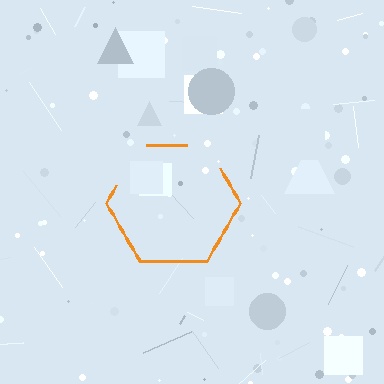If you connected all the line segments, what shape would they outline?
They would outline a hexagon.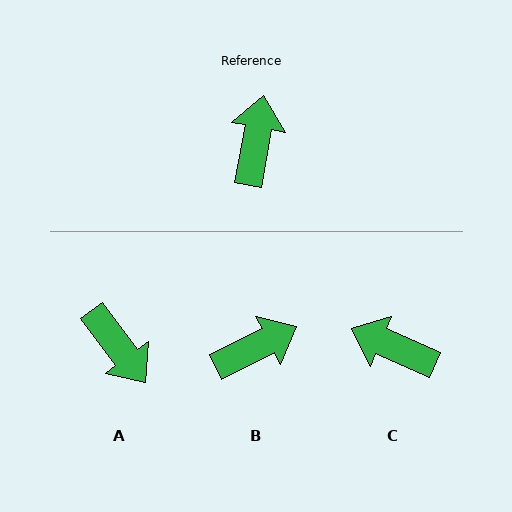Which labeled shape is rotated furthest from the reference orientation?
A, about 133 degrees away.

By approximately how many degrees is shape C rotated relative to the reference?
Approximately 77 degrees counter-clockwise.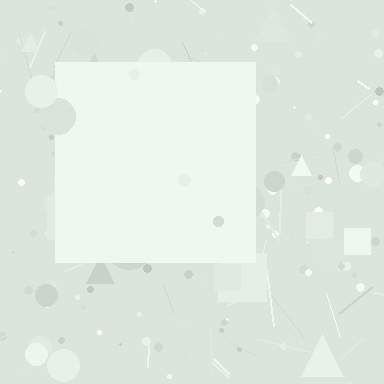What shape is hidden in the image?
A square is hidden in the image.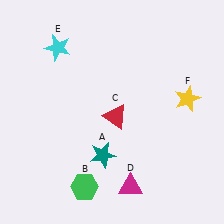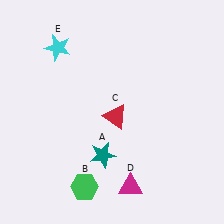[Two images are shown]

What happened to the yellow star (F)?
The yellow star (F) was removed in Image 2. It was in the top-right area of Image 1.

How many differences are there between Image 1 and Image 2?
There is 1 difference between the two images.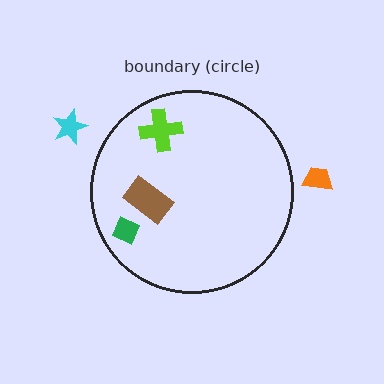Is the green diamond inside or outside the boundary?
Inside.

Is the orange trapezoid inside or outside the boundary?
Outside.